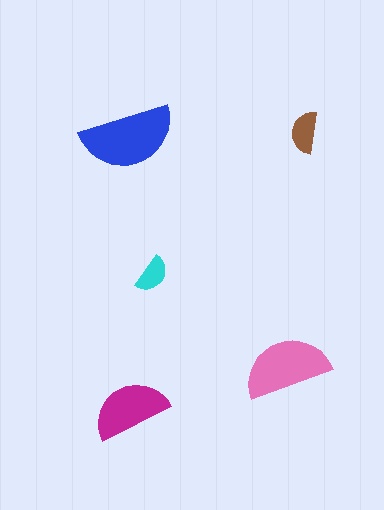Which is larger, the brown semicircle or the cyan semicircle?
The brown one.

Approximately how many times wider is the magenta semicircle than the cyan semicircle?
About 2 times wider.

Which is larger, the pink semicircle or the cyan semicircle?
The pink one.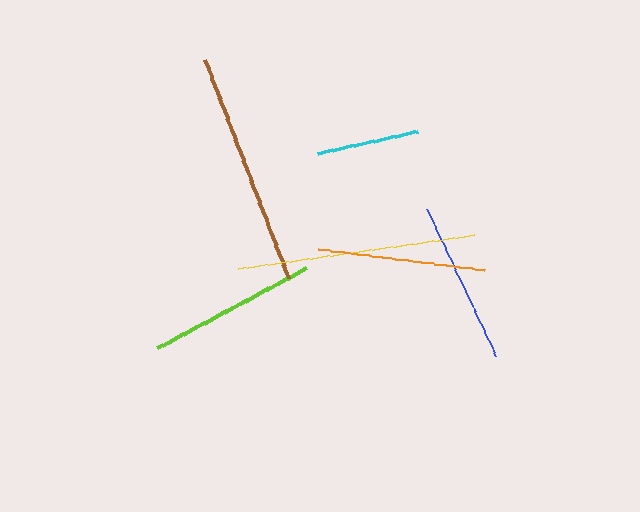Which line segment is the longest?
The yellow line is the longest at approximately 239 pixels.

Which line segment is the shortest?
The cyan line is the shortest at approximately 102 pixels.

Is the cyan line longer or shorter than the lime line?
The lime line is longer than the cyan line.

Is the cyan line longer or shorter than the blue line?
The blue line is longer than the cyan line.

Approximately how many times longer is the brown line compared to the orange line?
The brown line is approximately 1.4 times the length of the orange line.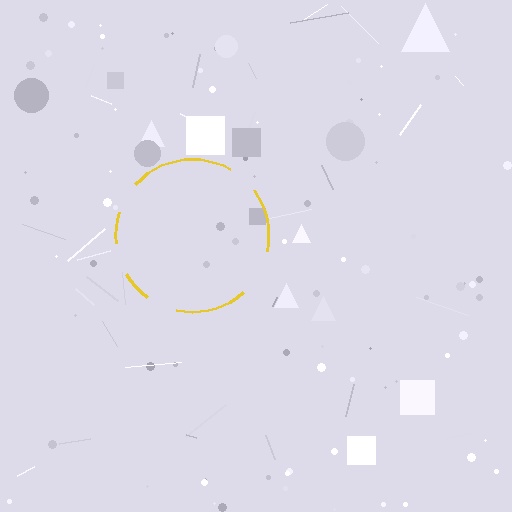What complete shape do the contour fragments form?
The contour fragments form a circle.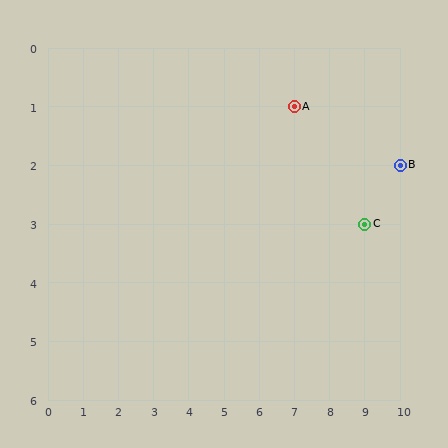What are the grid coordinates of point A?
Point A is at grid coordinates (7, 1).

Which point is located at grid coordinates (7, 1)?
Point A is at (7, 1).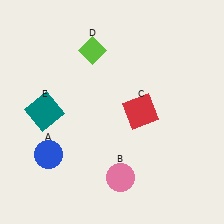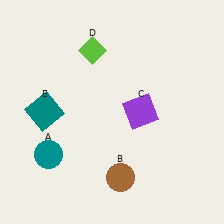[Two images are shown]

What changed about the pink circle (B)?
In Image 1, B is pink. In Image 2, it changed to brown.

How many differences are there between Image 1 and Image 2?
There are 3 differences between the two images.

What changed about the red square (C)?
In Image 1, C is red. In Image 2, it changed to purple.